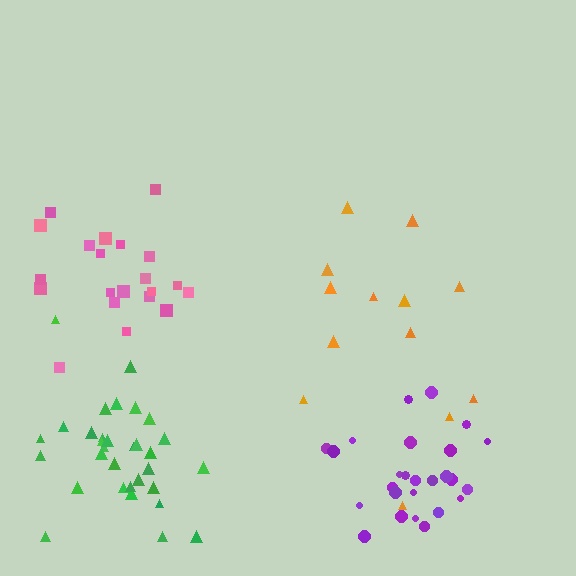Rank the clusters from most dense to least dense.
green, purple, pink, orange.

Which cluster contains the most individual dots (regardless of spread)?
Green (32).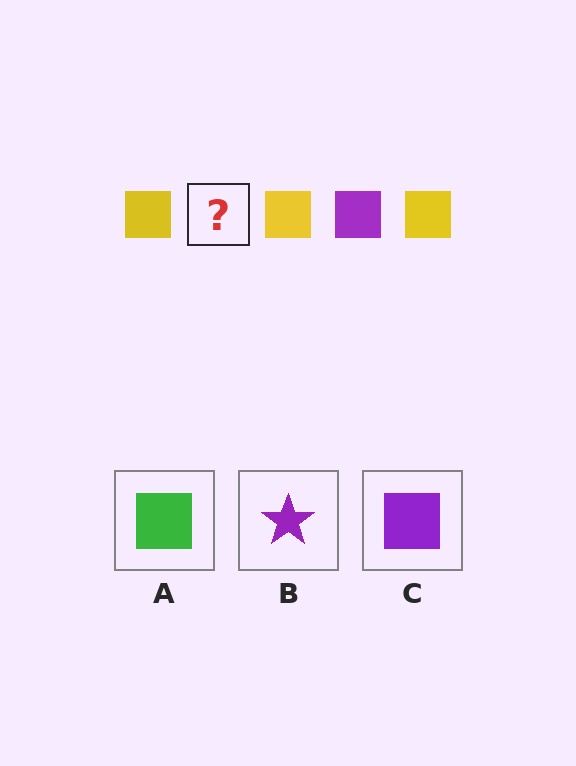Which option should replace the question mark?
Option C.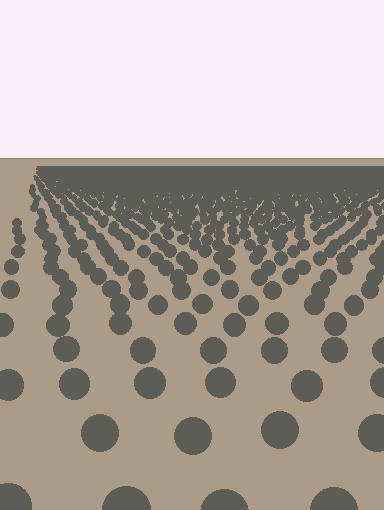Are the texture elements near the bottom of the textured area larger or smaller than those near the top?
Larger. Near the bottom, elements are closer to the viewer and appear at a bigger on-screen size.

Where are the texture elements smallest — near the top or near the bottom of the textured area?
Near the top.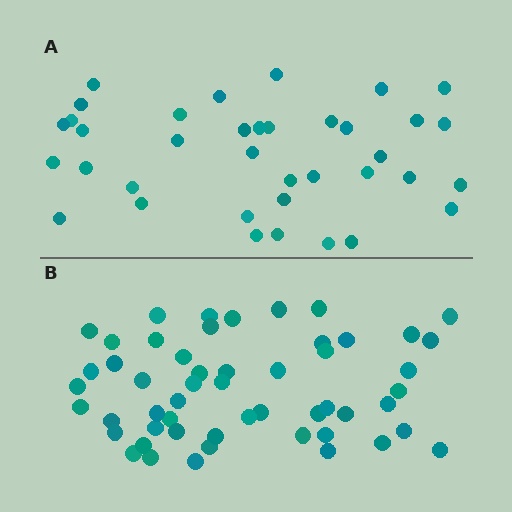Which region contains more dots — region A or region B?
Region B (the bottom region) has more dots.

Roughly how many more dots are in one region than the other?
Region B has approximately 15 more dots than region A.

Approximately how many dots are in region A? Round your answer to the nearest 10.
About 40 dots. (The exact count is 37, which rounds to 40.)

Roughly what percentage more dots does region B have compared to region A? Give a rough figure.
About 45% more.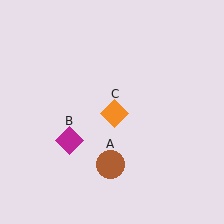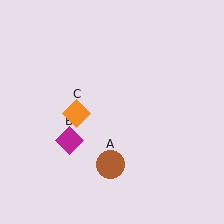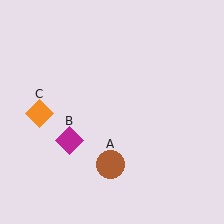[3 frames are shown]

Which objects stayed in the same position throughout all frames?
Brown circle (object A) and magenta diamond (object B) remained stationary.